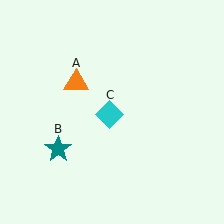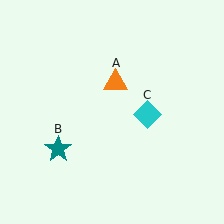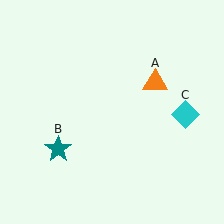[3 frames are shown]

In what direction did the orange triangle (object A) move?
The orange triangle (object A) moved right.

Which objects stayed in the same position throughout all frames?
Teal star (object B) remained stationary.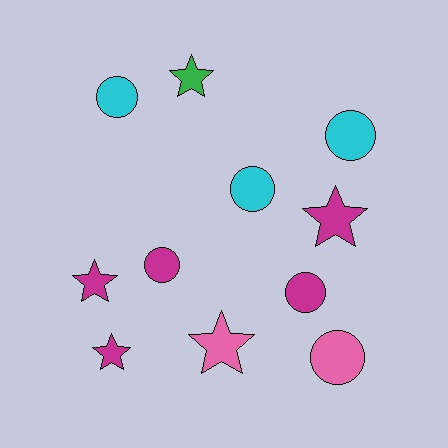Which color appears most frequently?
Magenta, with 5 objects.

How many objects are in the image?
There are 11 objects.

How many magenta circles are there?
There are 2 magenta circles.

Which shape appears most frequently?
Circle, with 6 objects.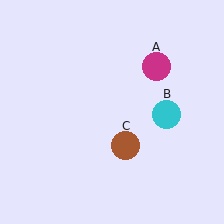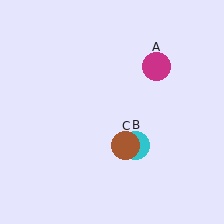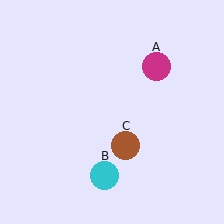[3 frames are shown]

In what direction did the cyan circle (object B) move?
The cyan circle (object B) moved down and to the left.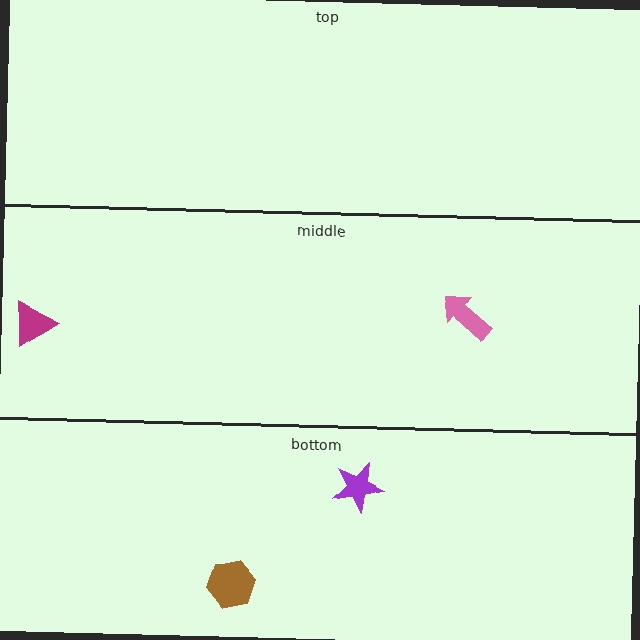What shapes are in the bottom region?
The brown hexagon, the purple star.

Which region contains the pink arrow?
The middle region.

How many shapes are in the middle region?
2.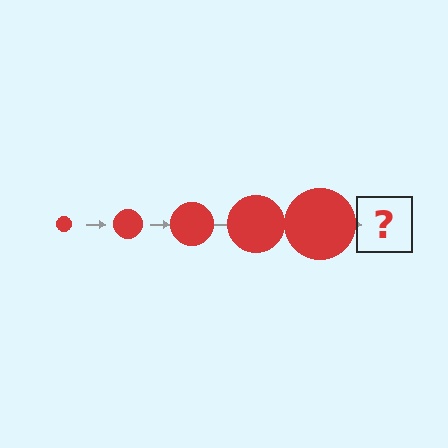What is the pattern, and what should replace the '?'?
The pattern is that the circle gets progressively larger each step. The '?' should be a red circle, larger than the previous one.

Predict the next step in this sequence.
The next step is a red circle, larger than the previous one.